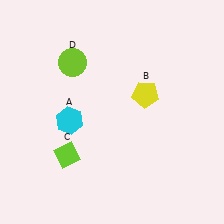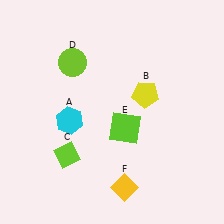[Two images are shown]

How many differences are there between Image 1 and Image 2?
There are 2 differences between the two images.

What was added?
A lime square (E), a yellow diamond (F) were added in Image 2.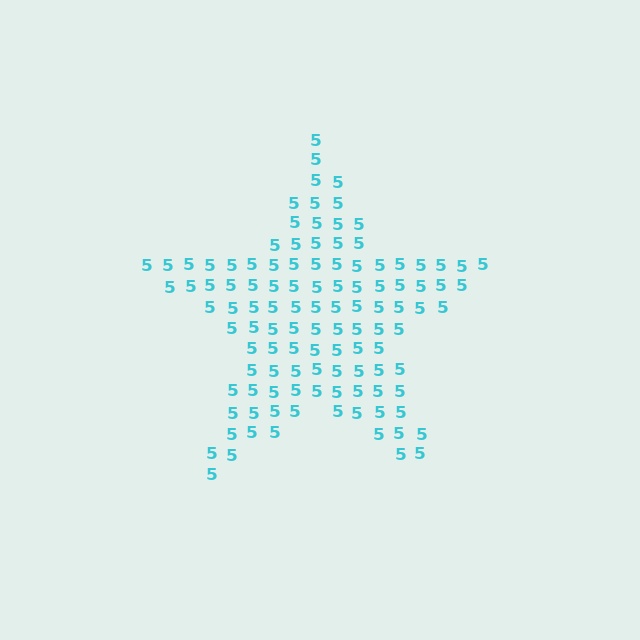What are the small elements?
The small elements are digit 5's.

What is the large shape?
The large shape is a star.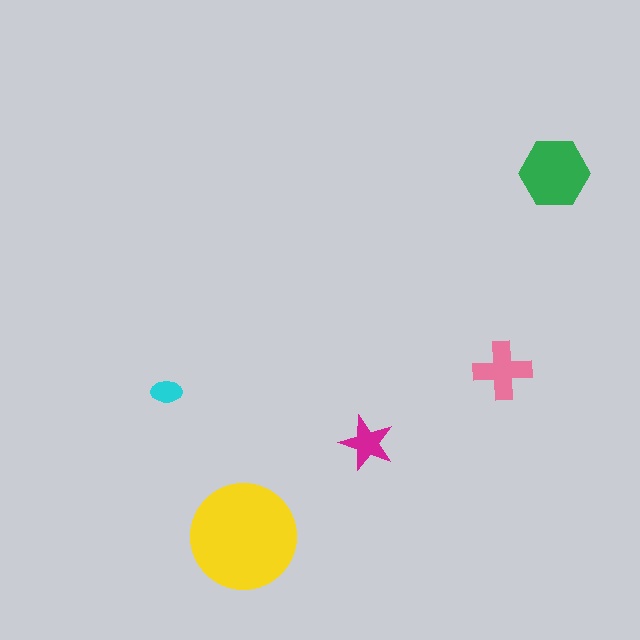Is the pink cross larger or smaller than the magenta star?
Larger.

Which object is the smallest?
The cyan ellipse.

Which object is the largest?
The yellow circle.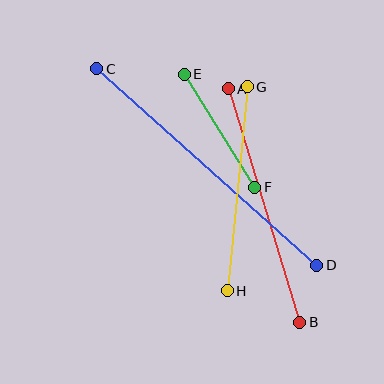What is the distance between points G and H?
The distance is approximately 205 pixels.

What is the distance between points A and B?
The distance is approximately 244 pixels.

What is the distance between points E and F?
The distance is approximately 133 pixels.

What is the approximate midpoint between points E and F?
The midpoint is at approximately (220, 131) pixels.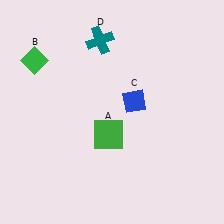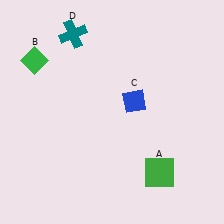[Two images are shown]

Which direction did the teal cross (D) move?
The teal cross (D) moved left.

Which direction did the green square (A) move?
The green square (A) moved right.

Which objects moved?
The objects that moved are: the green square (A), the teal cross (D).